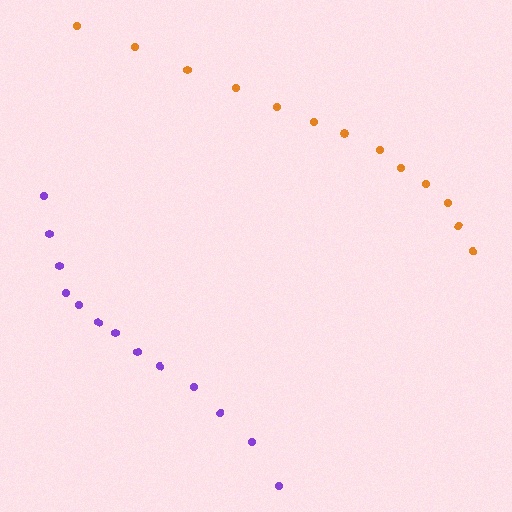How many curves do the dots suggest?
There are 2 distinct paths.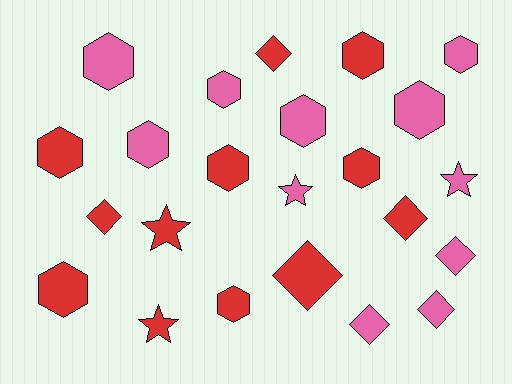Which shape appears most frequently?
Hexagon, with 12 objects.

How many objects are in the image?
There are 23 objects.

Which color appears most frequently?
Red, with 12 objects.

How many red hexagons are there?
There are 6 red hexagons.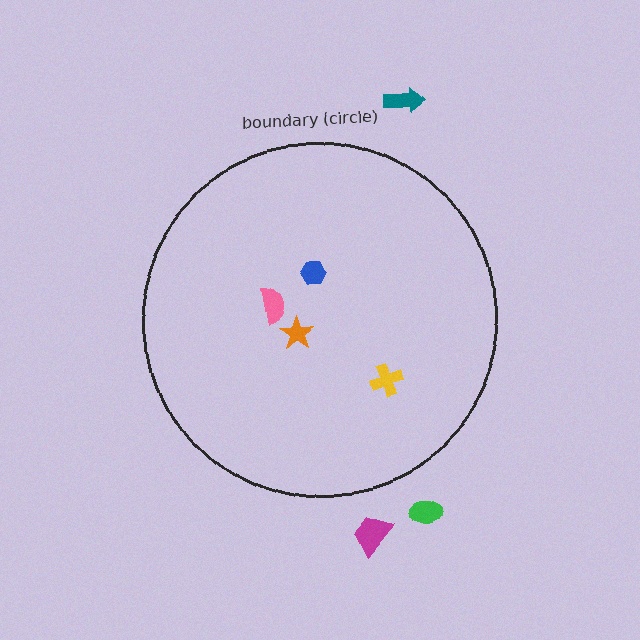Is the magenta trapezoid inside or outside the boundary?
Outside.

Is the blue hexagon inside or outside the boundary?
Inside.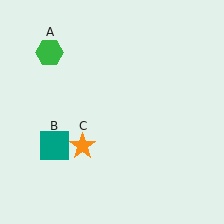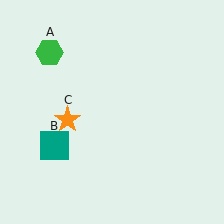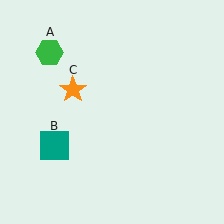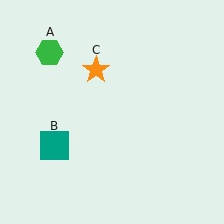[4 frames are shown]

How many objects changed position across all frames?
1 object changed position: orange star (object C).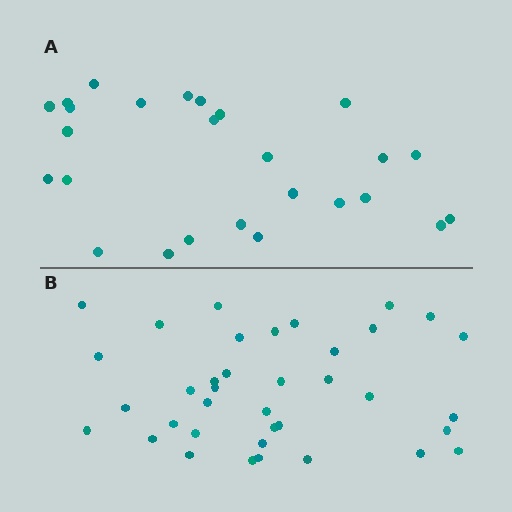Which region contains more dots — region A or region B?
Region B (the bottom region) has more dots.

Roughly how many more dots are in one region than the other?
Region B has roughly 12 or so more dots than region A.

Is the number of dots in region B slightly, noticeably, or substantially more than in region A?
Region B has noticeably more, but not dramatically so. The ratio is roughly 1.4 to 1.